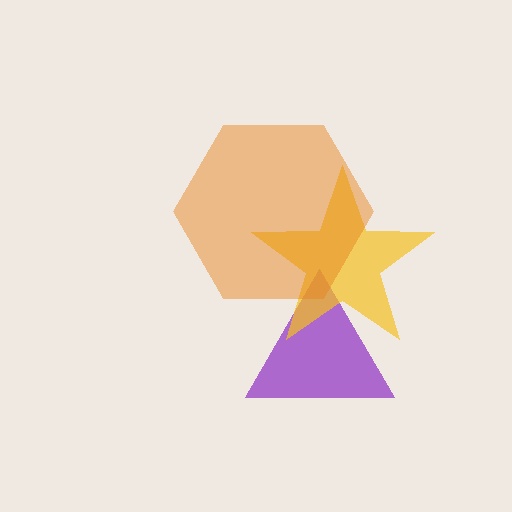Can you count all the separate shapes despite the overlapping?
Yes, there are 3 separate shapes.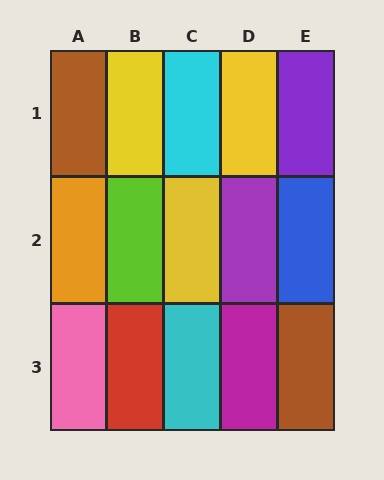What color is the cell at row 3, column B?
Red.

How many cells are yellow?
3 cells are yellow.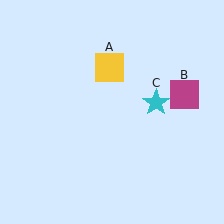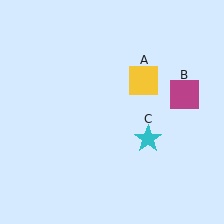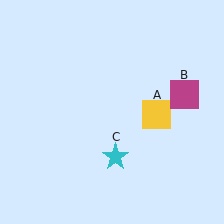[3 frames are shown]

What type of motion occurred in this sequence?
The yellow square (object A), cyan star (object C) rotated clockwise around the center of the scene.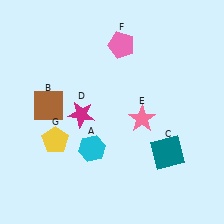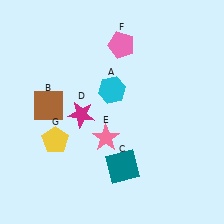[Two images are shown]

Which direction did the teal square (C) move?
The teal square (C) moved left.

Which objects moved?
The objects that moved are: the cyan hexagon (A), the teal square (C), the pink star (E).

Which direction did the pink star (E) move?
The pink star (E) moved left.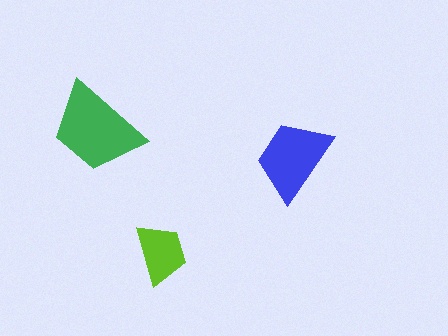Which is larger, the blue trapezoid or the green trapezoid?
The green one.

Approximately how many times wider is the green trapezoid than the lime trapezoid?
About 1.5 times wider.